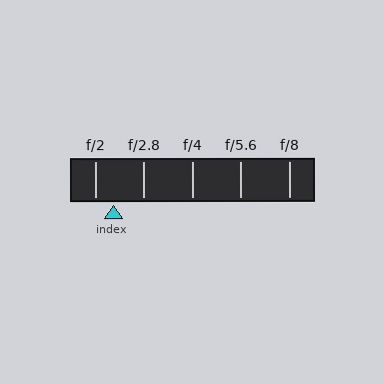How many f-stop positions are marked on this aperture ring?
There are 5 f-stop positions marked.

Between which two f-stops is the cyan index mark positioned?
The index mark is between f/2 and f/2.8.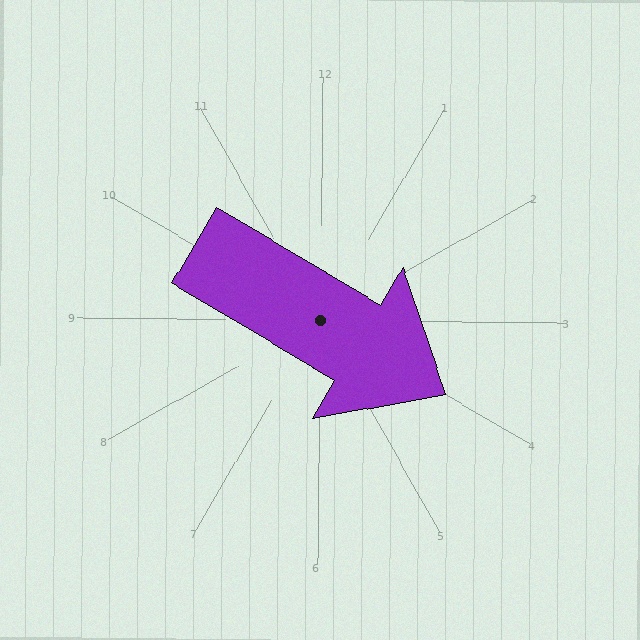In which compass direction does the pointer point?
Southeast.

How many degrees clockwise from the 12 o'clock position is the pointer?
Approximately 120 degrees.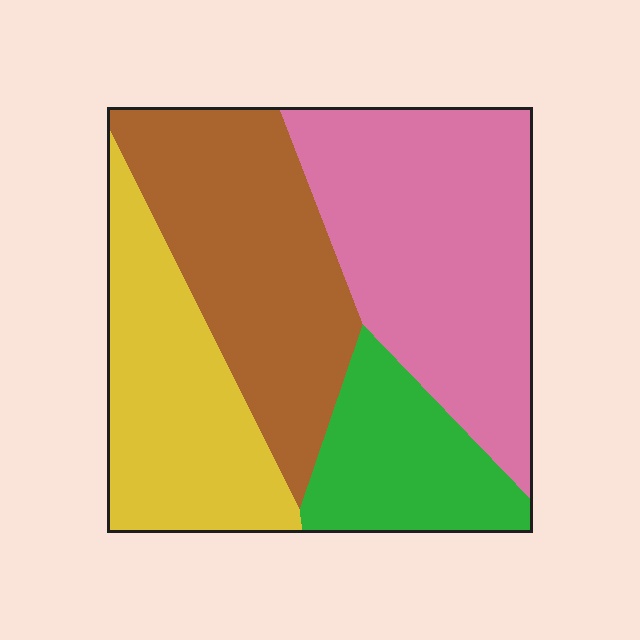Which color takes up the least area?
Green, at roughly 15%.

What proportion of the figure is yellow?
Yellow takes up about one quarter (1/4) of the figure.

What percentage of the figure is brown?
Brown covers 28% of the figure.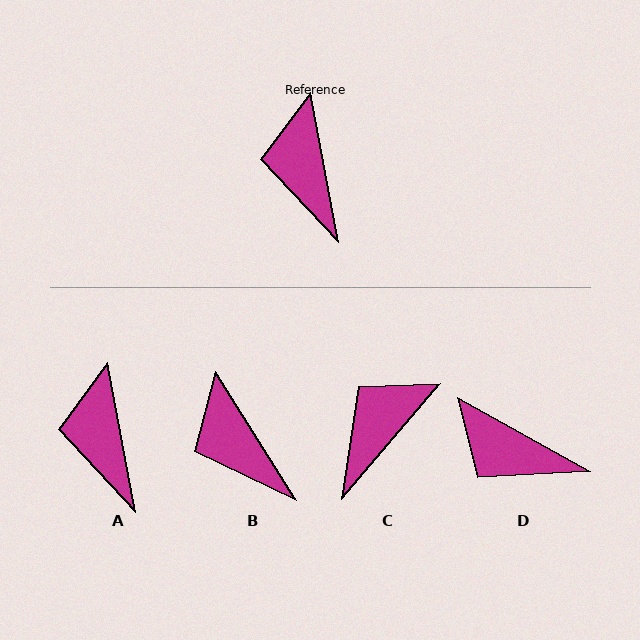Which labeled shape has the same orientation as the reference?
A.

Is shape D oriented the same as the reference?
No, it is off by about 50 degrees.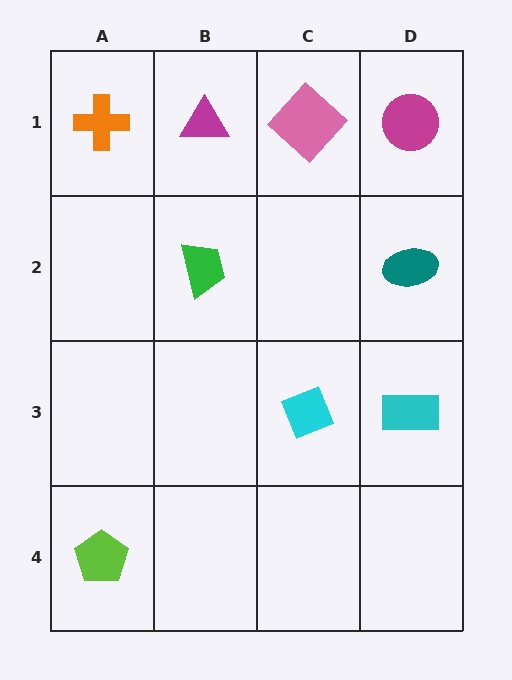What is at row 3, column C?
A cyan diamond.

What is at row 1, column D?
A magenta circle.